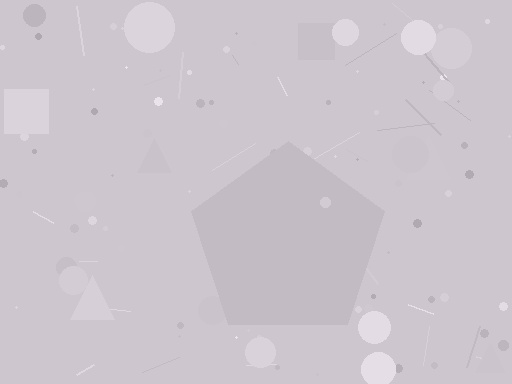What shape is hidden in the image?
A pentagon is hidden in the image.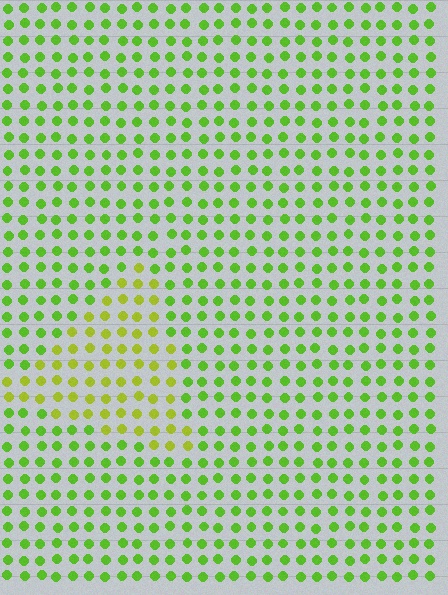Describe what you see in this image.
The image is filled with small lime elements in a uniform arrangement. A triangle-shaped region is visible where the elements are tinted to a slightly different hue, forming a subtle color boundary.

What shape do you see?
I see a triangle.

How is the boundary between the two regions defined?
The boundary is defined purely by a slight shift in hue (about 29 degrees). Spacing, size, and orientation are identical on both sides.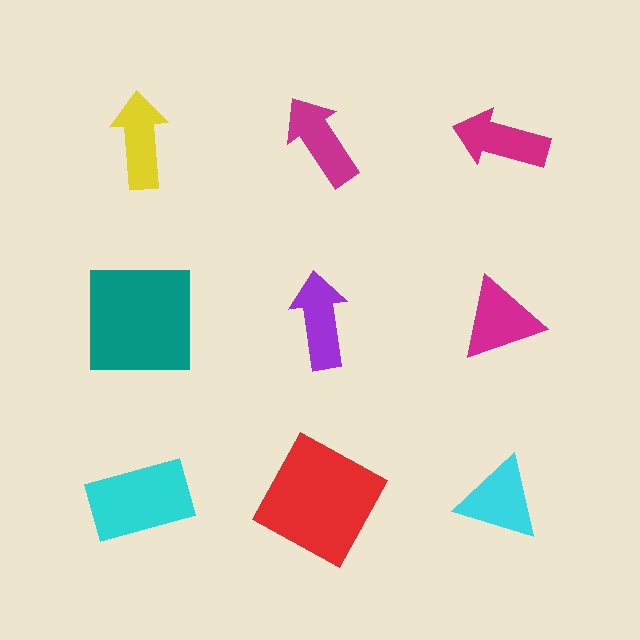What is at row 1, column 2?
A magenta arrow.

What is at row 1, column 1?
A yellow arrow.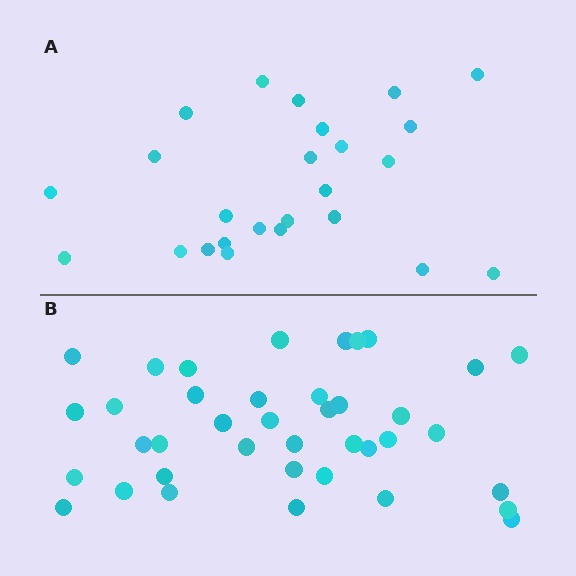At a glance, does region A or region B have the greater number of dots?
Region B (the bottom region) has more dots.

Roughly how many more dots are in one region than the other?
Region B has approximately 15 more dots than region A.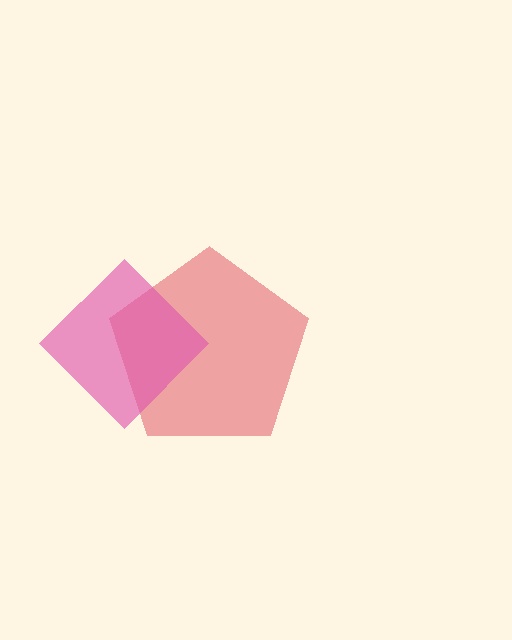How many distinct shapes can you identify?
There are 2 distinct shapes: a red pentagon, a pink diamond.